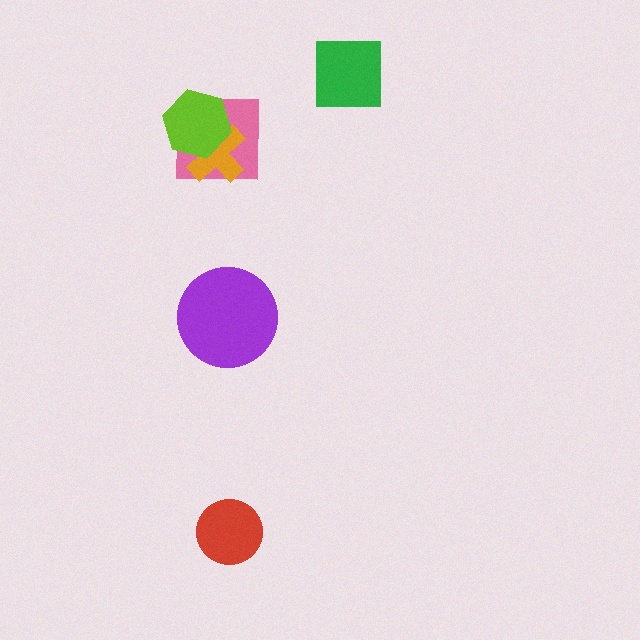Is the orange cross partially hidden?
Yes, it is partially covered by another shape.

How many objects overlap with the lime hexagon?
2 objects overlap with the lime hexagon.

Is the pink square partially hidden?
Yes, it is partially covered by another shape.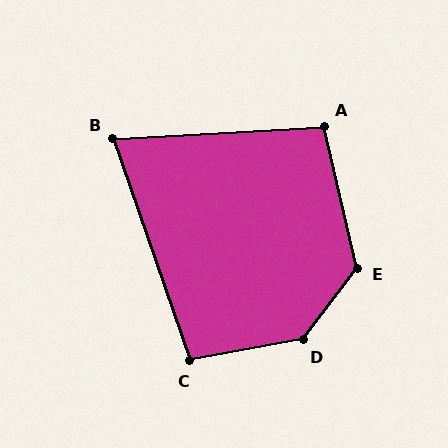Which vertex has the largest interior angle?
D, at approximately 137 degrees.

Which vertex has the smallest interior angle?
B, at approximately 74 degrees.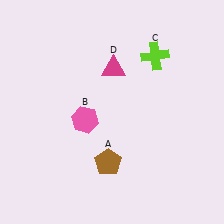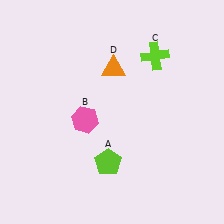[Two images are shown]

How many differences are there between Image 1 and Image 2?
There are 2 differences between the two images.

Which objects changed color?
A changed from brown to lime. D changed from magenta to orange.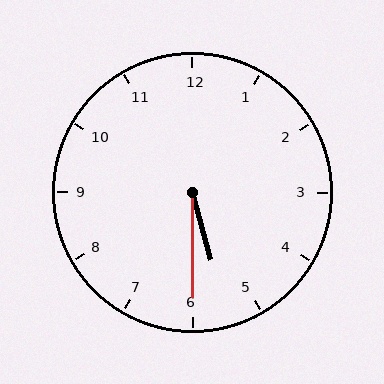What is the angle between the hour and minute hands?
Approximately 15 degrees.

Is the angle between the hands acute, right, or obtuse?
It is acute.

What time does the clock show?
5:30.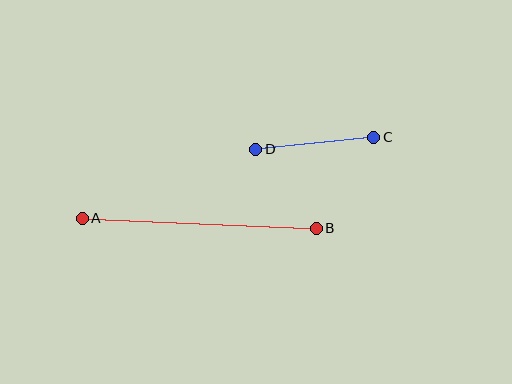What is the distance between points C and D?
The distance is approximately 118 pixels.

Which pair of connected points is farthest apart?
Points A and B are farthest apart.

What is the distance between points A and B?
The distance is approximately 234 pixels.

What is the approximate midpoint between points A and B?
The midpoint is at approximately (199, 223) pixels.